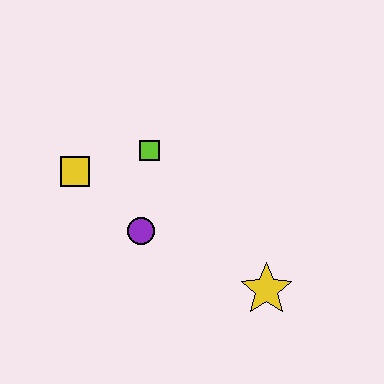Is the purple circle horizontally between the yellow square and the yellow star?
Yes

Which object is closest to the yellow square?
The lime square is closest to the yellow square.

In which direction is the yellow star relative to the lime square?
The yellow star is below the lime square.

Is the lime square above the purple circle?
Yes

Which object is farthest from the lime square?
The yellow star is farthest from the lime square.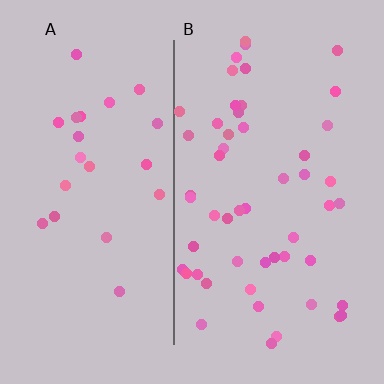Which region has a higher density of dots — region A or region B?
B (the right).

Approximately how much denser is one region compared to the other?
Approximately 2.3× — region B over region A.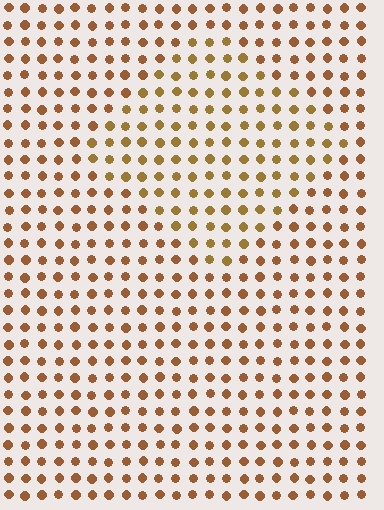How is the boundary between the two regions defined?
The boundary is defined purely by a slight shift in hue (about 18 degrees). Spacing, size, and orientation are identical on both sides.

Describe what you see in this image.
The image is filled with small brown elements in a uniform arrangement. A diamond-shaped region is visible where the elements are tinted to a slightly different hue, forming a subtle color boundary.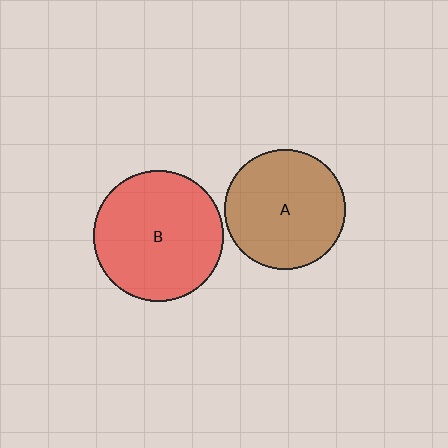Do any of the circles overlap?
No, none of the circles overlap.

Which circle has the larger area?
Circle B (red).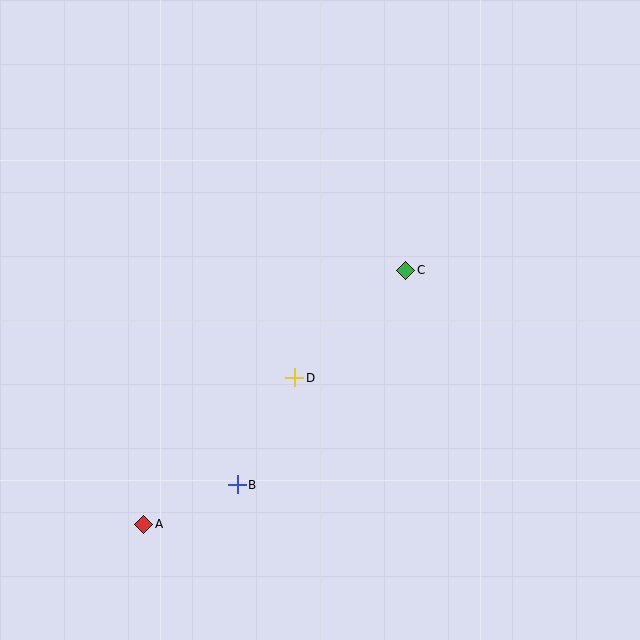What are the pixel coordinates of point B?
Point B is at (237, 485).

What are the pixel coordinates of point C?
Point C is at (406, 270).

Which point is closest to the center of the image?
Point D at (295, 378) is closest to the center.